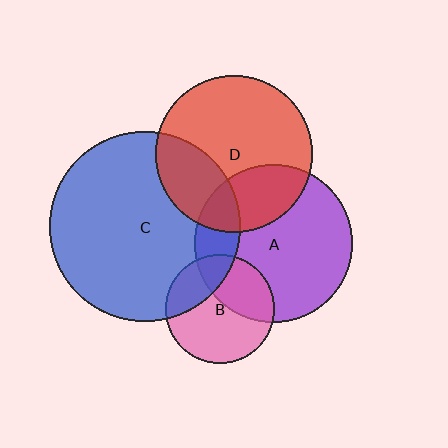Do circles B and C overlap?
Yes.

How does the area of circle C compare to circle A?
Approximately 1.5 times.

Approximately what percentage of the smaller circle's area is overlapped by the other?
Approximately 25%.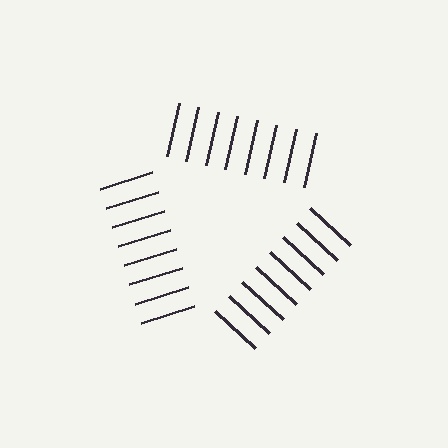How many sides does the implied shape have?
3 sides — the line-ends trace a triangle.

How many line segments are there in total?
24 — 8 along each of the 3 edges.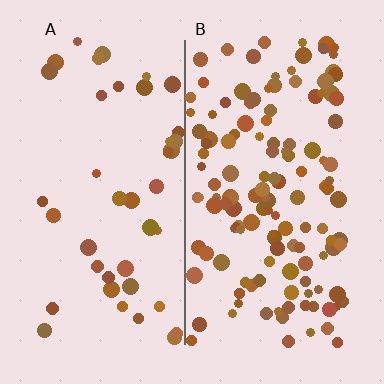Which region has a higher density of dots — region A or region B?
B (the right).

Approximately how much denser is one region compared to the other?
Approximately 3.3× — region B over region A.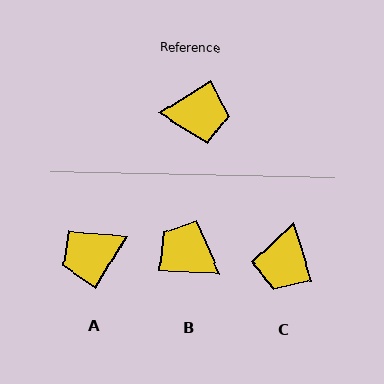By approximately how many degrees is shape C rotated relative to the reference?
Approximately 104 degrees clockwise.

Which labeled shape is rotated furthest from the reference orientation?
A, about 152 degrees away.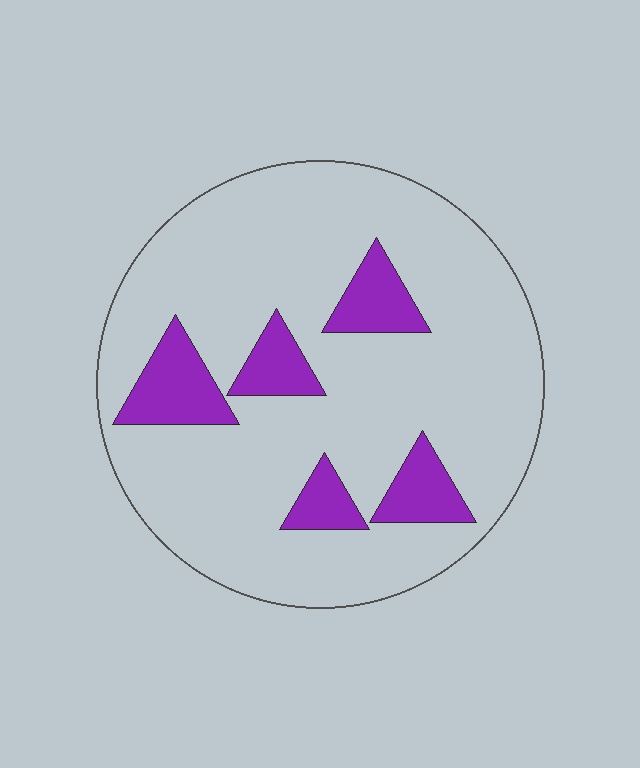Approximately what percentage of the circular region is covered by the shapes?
Approximately 15%.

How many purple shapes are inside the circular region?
5.